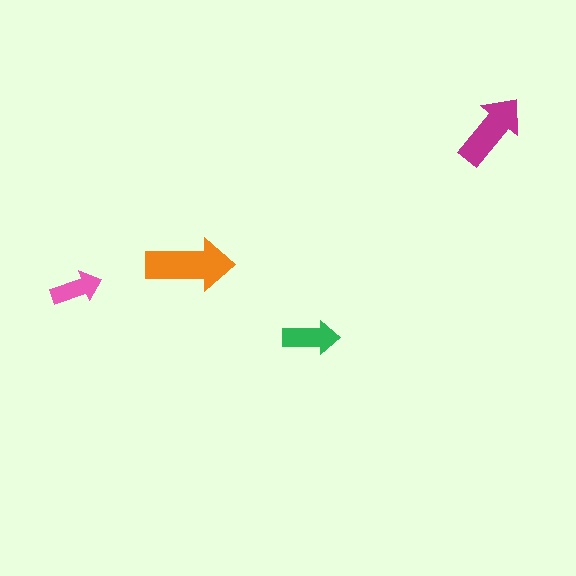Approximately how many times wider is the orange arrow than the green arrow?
About 1.5 times wider.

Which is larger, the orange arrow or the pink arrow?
The orange one.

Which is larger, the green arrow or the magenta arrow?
The magenta one.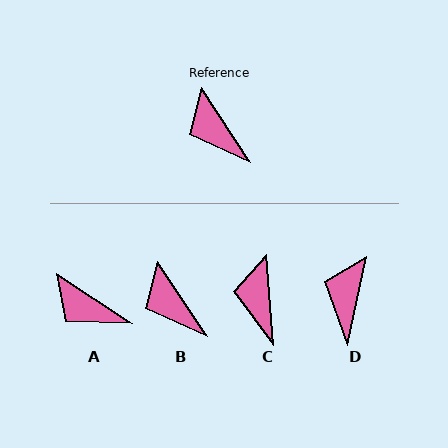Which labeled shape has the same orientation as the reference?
B.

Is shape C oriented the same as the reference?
No, it is off by about 29 degrees.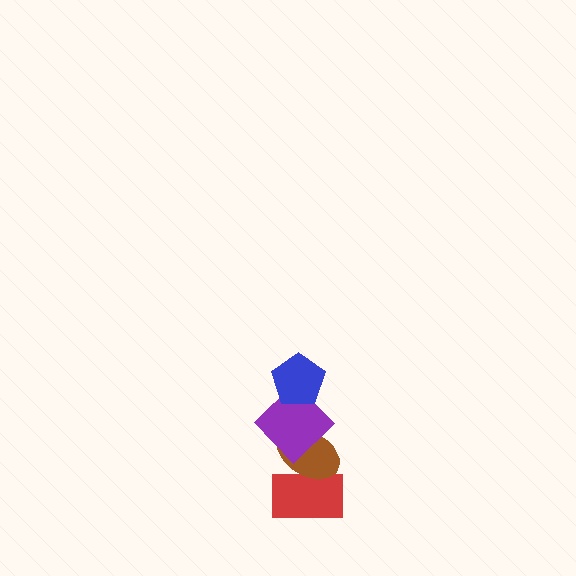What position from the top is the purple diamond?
The purple diamond is 2nd from the top.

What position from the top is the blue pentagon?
The blue pentagon is 1st from the top.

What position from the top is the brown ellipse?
The brown ellipse is 3rd from the top.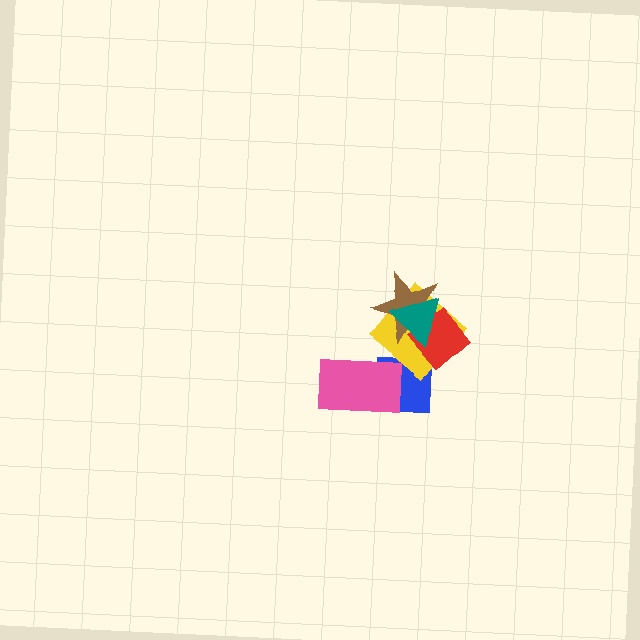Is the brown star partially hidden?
Yes, it is partially covered by another shape.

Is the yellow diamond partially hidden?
Yes, it is partially covered by another shape.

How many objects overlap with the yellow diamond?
5 objects overlap with the yellow diamond.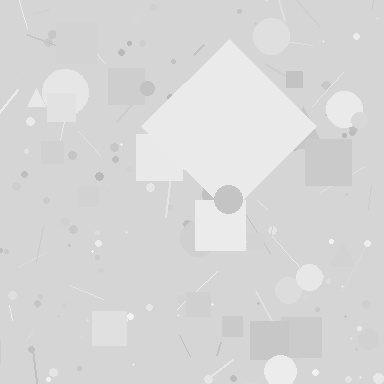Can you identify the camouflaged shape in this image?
The camouflaged shape is a diamond.